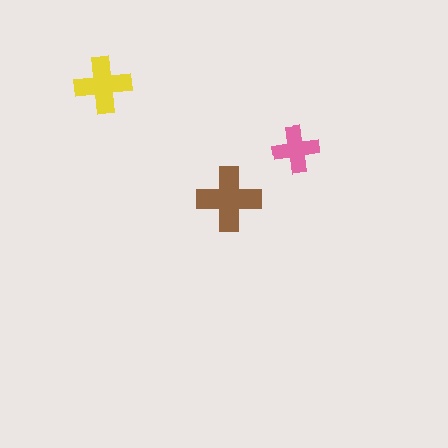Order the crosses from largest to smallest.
the brown one, the yellow one, the pink one.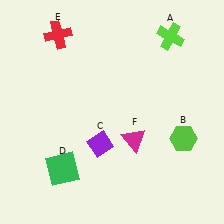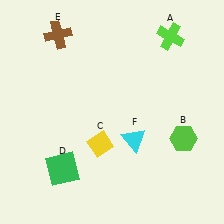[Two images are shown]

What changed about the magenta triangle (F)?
In Image 1, F is magenta. In Image 2, it changed to cyan.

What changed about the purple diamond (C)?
In Image 1, C is purple. In Image 2, it changed to yellow.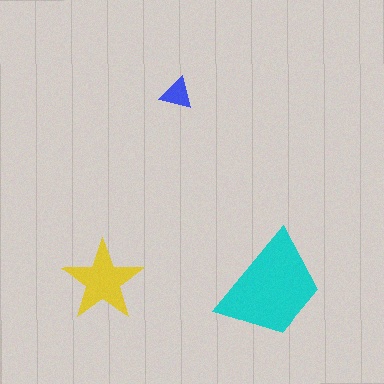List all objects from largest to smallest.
The cyan trapezoid, the yellow star, the blue triangle.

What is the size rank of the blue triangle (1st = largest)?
3rd.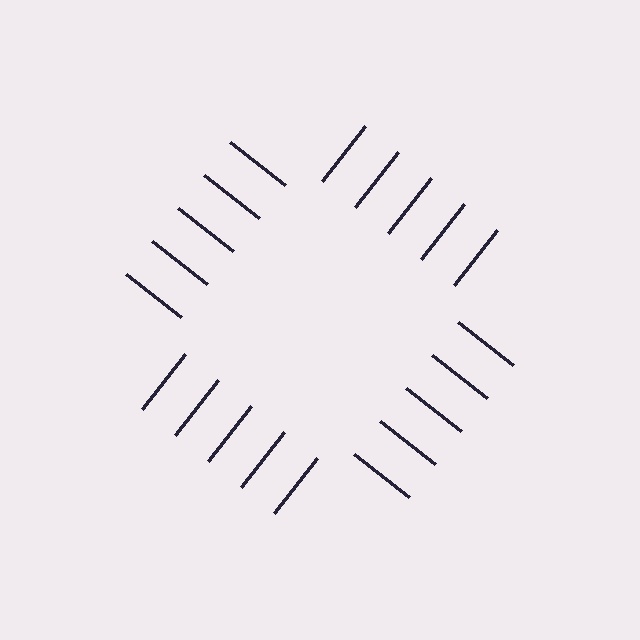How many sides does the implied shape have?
4 sides — the line-ends trace a square.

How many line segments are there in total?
20 — 5 along each of the 4 edges.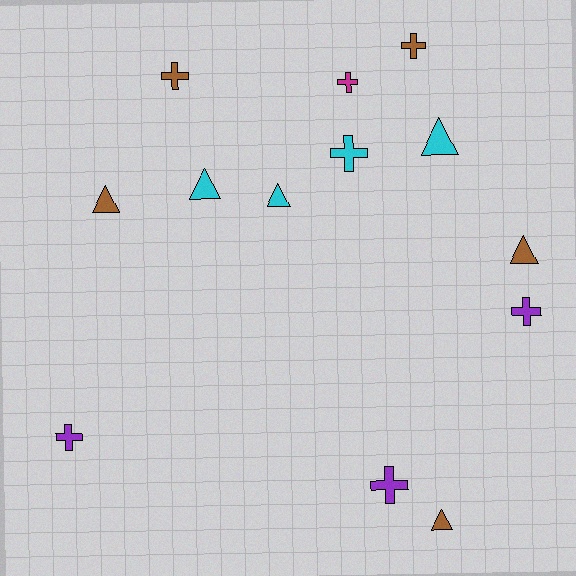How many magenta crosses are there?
There is 1 magenta cross.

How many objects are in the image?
There are 13 objects.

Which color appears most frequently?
Brown, with 5 objects.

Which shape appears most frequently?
Cross, with 7 objects.